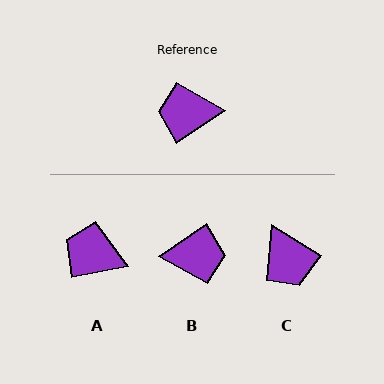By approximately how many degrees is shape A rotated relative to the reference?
Approximately 24 degrees clockwise.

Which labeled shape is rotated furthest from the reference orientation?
B, about 179 degrees away.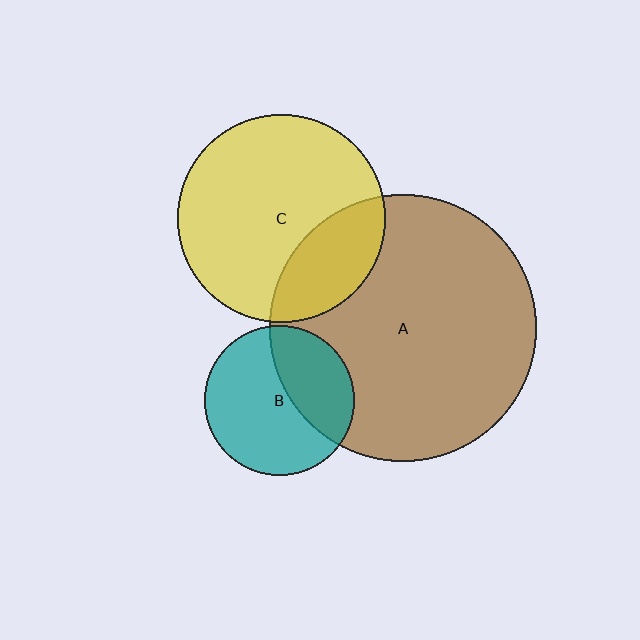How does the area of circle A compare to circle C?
Approximately 1.6 times.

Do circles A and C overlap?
Yes.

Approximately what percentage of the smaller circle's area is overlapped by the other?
Approximately 25%.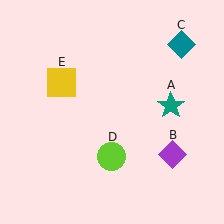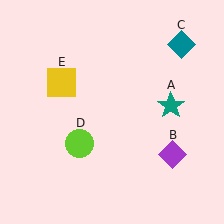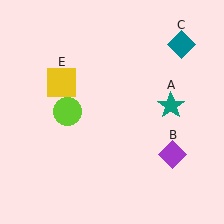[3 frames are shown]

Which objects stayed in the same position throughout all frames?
Teal star (object A) and purple diamond (object B) and teal diamond (object C) and yellow square (object E) remained stationary.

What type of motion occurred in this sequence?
The lime circle (object D) rotated clockwise around the center of the scene.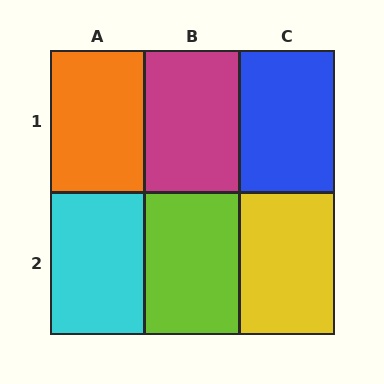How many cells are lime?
1 cell is lime.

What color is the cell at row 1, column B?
Magenta.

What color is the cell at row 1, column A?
Orange.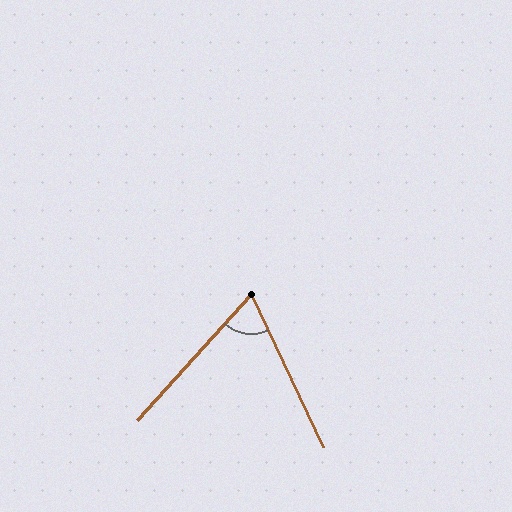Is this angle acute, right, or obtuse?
It is acute.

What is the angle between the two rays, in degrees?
Approximately 67 degrees.